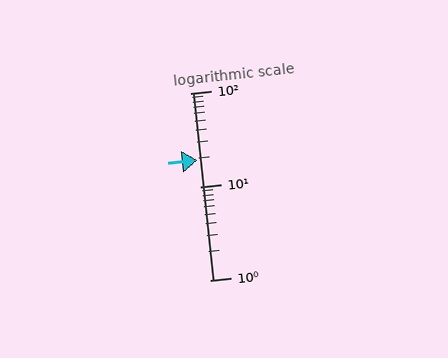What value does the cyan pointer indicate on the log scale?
The pointer indicates approximately 19.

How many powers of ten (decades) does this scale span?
The scale spans 2 decades, from 1 to 100.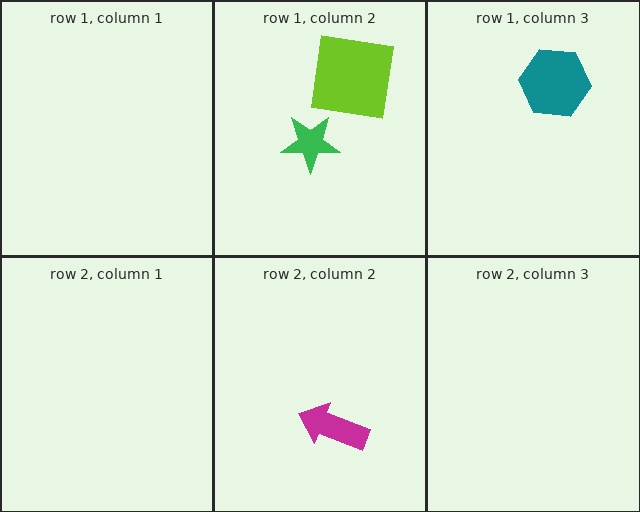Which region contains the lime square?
The row 1, column 2 region.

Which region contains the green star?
The row 1, column 2 region.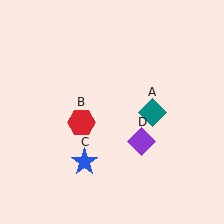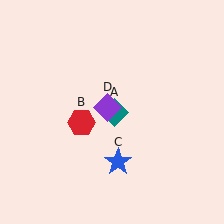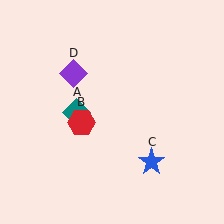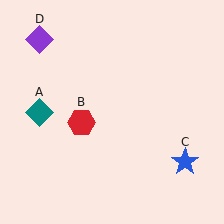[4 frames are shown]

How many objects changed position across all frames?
3 objects changed position: teal diamond (object A), blue star (object C), purple diamond (object D).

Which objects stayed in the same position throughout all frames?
Red hexagon (object B) remained stationary.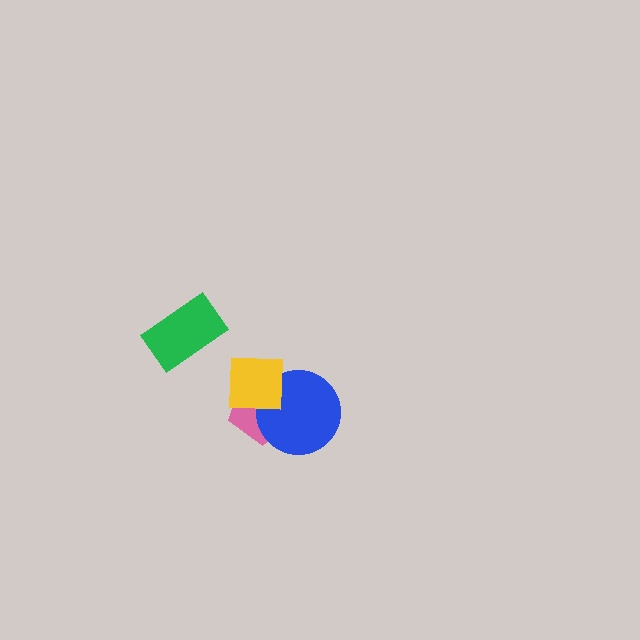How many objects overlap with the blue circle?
2 objects overlap with the blue circle.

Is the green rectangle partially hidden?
No, no other shape covers it.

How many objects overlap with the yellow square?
2 objects overlap with the yellow square.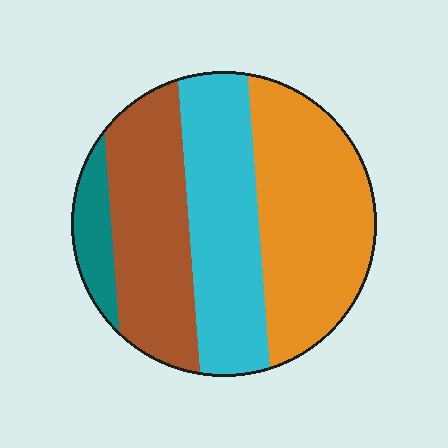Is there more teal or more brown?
Brown.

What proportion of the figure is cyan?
Cyan covers around 30% of the figure.